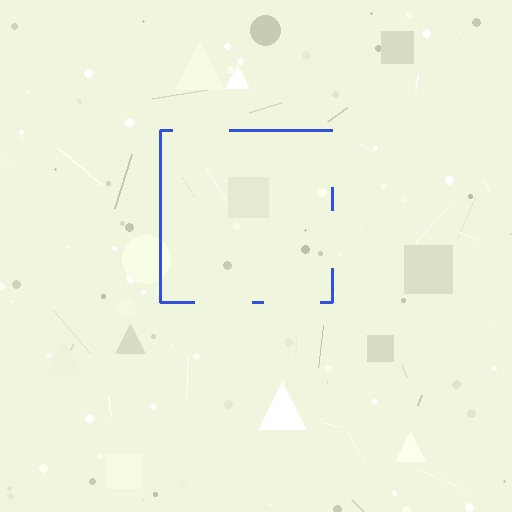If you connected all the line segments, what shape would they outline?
They would outline a square.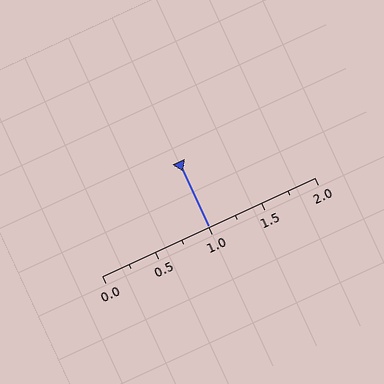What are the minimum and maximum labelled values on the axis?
The axis runs from 0.0 to 2.0.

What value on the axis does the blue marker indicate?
The marker indicates approximately 1.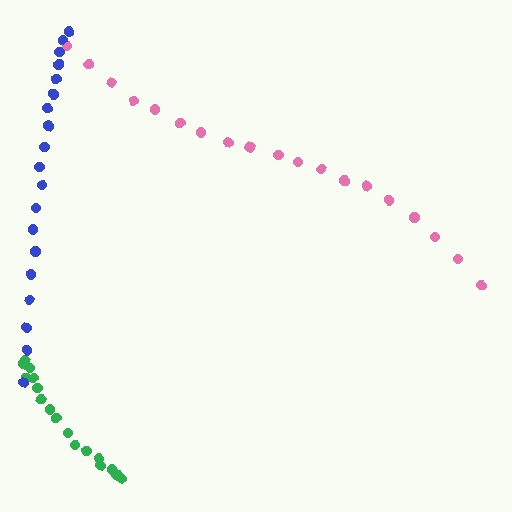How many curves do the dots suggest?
There are 3 distinct paths.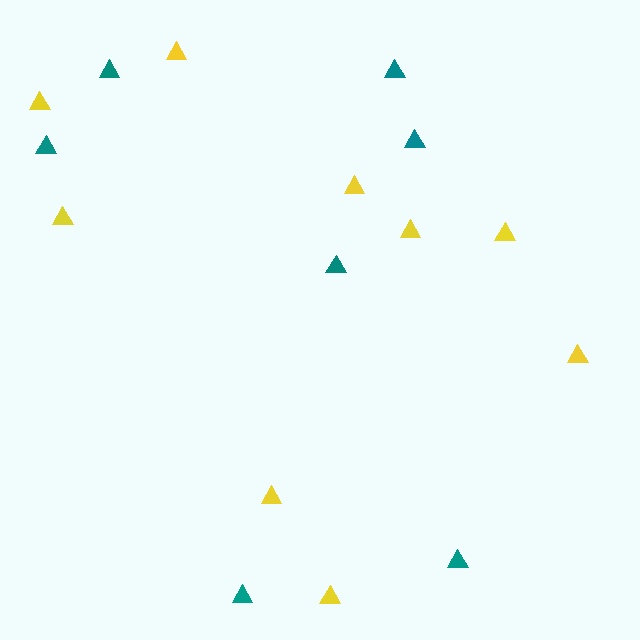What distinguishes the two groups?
There are 2 groups: one group of teal triangles (7) and one group of yellow triangles (9).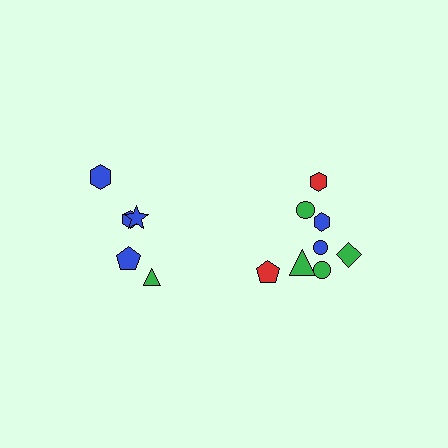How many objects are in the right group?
There are 8 objects.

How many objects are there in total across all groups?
There are 13 objects.